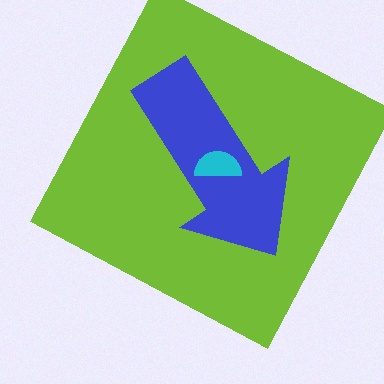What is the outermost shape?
The lime square.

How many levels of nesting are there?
3.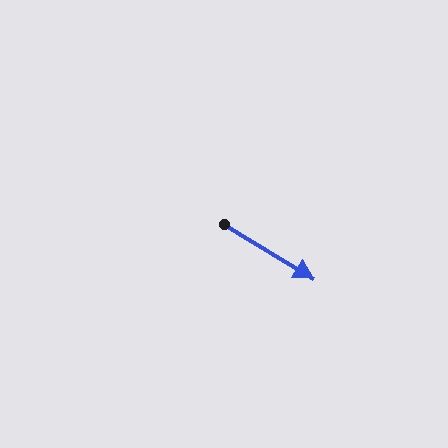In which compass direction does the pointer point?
Southeast.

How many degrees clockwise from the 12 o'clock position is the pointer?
Approximately 121 degrees.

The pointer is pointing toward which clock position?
Roughly 4 o'clock.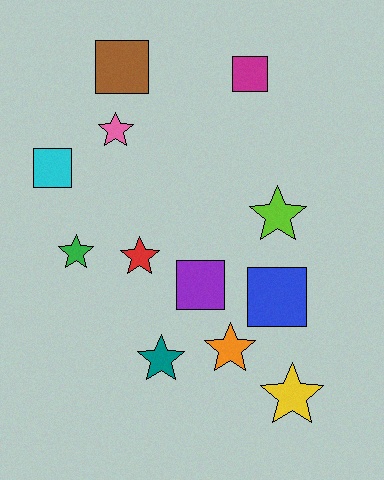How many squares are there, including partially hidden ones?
There are 5 squares.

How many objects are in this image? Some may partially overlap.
There are 12 objects.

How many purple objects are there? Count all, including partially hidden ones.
There is 1 purple object.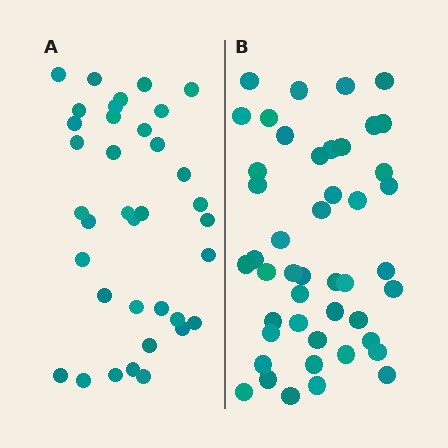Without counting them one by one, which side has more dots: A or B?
Region B (the right region) has more dots.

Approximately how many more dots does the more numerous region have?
Region B has roughly 10 or so more dots than region A.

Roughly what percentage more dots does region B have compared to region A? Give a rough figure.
About 30% more.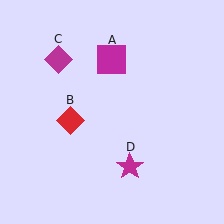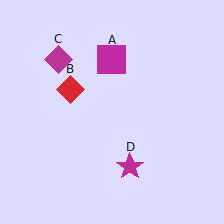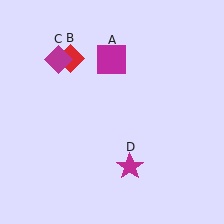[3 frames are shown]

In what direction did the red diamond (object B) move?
The red diamond (object B) moved up.